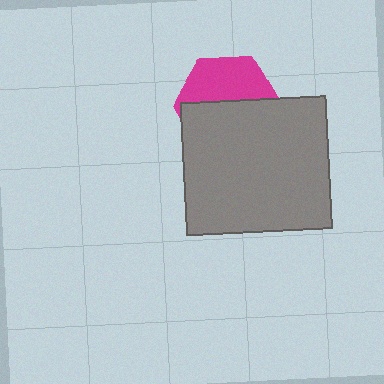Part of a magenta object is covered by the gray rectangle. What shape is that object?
It is a hexagon.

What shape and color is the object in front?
The object in front is a gray rectangle.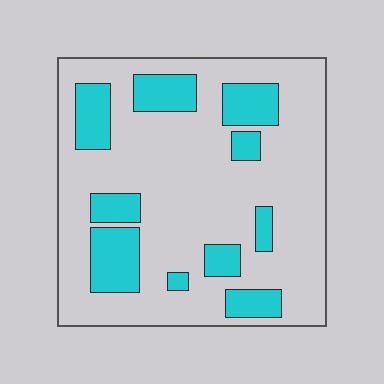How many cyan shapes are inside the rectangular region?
10.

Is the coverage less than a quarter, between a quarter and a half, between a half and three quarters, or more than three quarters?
Less than a quarter.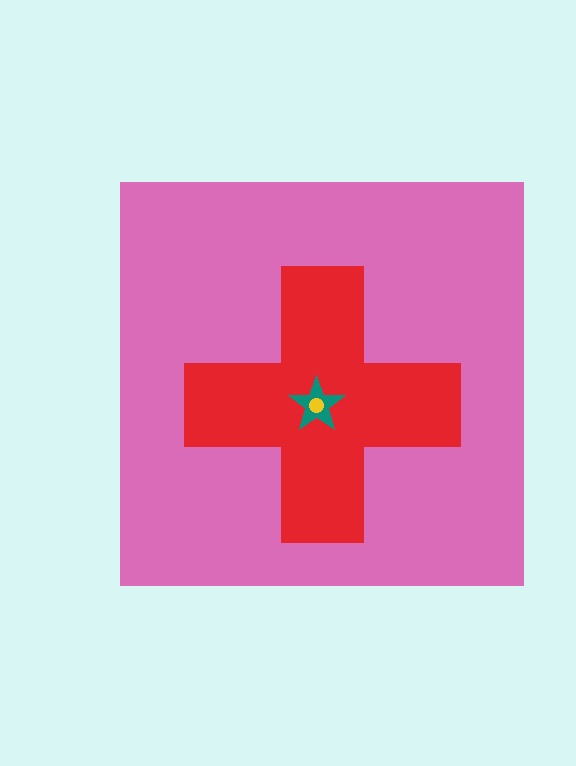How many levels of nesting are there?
4.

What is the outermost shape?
The pink square.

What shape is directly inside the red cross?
The teal star.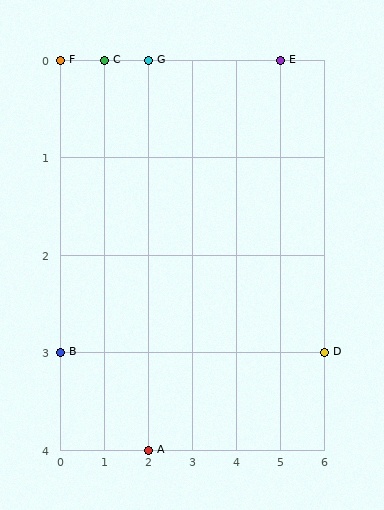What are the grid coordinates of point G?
Point G is at grid coordinates (2, 0).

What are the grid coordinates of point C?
Point C is at grid coordinates (1, 0).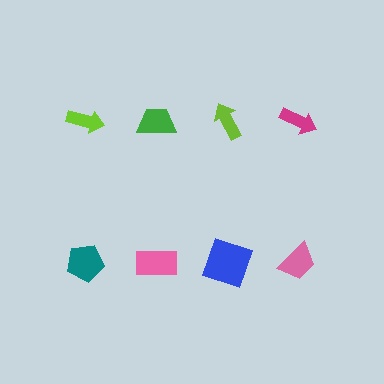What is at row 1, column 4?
A magenta arrow.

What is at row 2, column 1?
A teal pentagon.